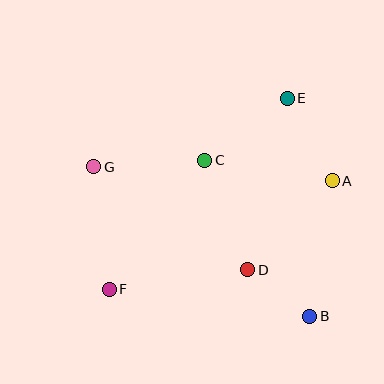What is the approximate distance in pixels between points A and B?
The distance between A and B is approximately 137 pixels.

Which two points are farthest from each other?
Points B and G are farthest from each other.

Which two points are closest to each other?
Points B and D are closest to each other.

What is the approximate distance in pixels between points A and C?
The distance between A and C is approximately 129 pixels.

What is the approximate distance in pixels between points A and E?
The distance between A and E is approximately 94 pixels.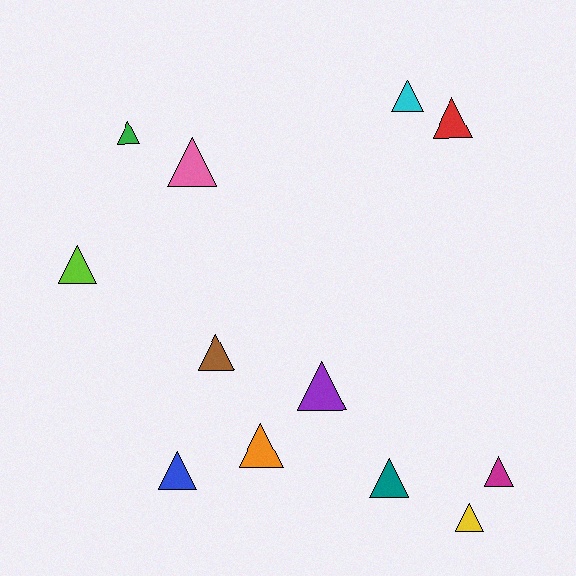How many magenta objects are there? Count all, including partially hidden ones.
There is 1 magenta object.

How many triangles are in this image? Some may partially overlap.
There are 12 triangles.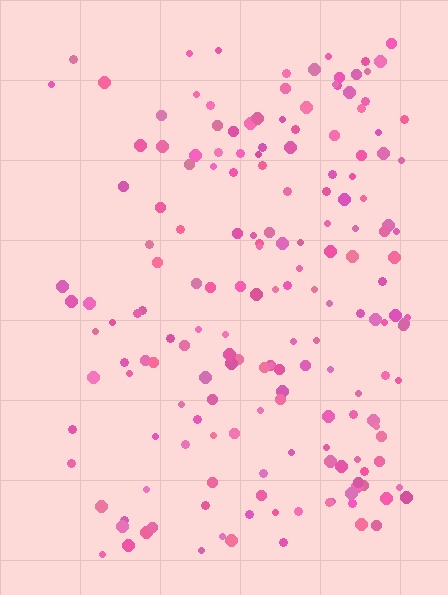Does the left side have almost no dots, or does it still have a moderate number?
Still a moderate number, just noticeably fewer than the right.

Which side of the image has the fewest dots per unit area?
The left.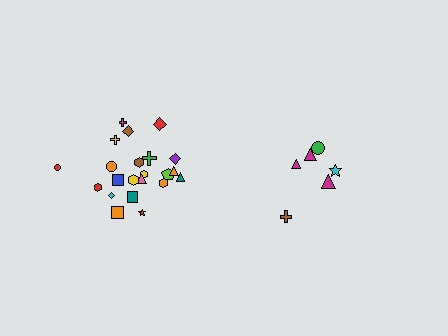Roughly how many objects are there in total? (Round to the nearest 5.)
Roughly 30 objects in total.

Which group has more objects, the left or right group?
The left group.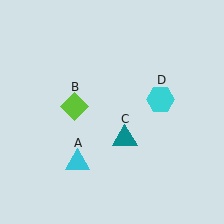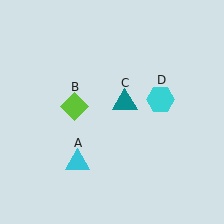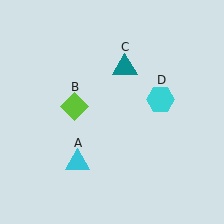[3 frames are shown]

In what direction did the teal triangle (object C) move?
The teal triangle (object C) moved up.